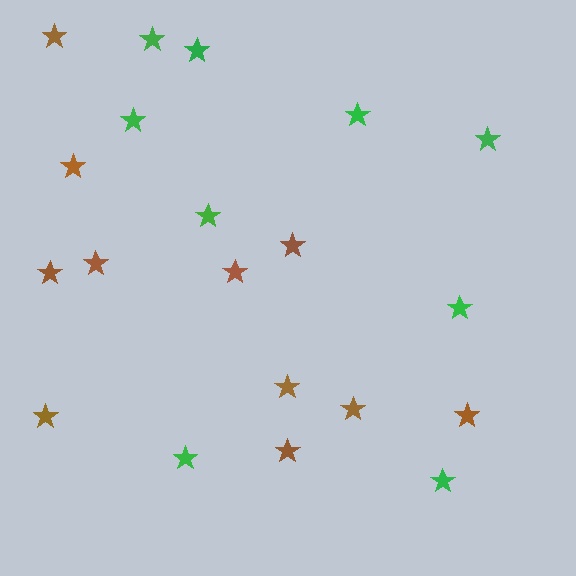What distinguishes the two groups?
There are 2 groups: one group of brown stars (11) and one group of green stars (9).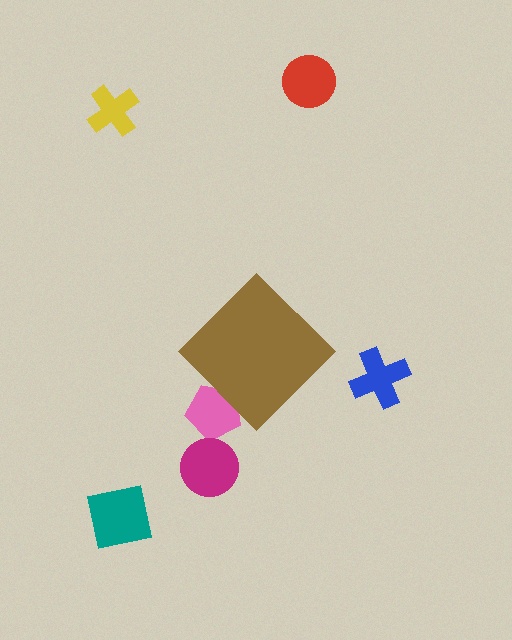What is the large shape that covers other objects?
A brown diamond.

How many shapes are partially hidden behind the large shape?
1 shape is partially hidden.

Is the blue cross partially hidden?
No, the blue cross is fully visible.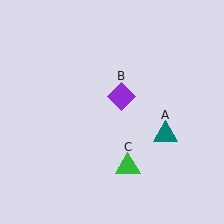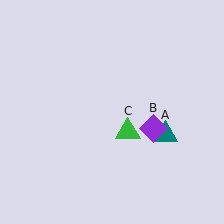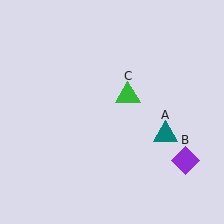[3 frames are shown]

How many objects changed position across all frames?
2 objects changed position: purple diamond (object B), green triangle (object C).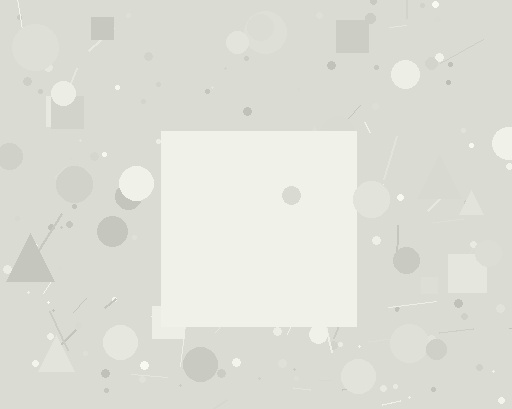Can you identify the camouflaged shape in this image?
The camouflaged shape is a square.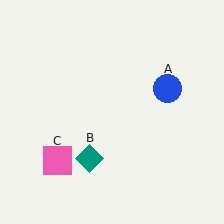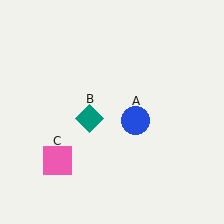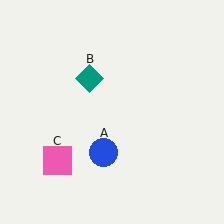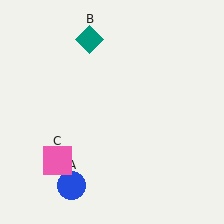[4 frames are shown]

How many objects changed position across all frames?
2 objects changed position: blue circle (object A), teal diamond (object B).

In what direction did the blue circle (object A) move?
The blue circle (object A) moved down and to the left.